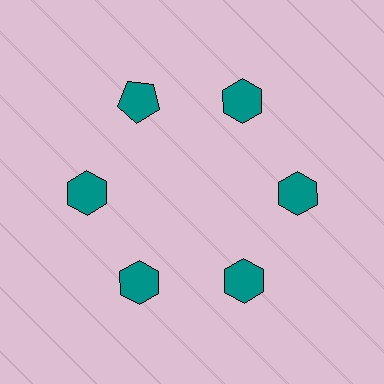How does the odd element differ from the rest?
It has a different shape: pentagon instead of hexagon.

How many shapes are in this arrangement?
There are 6 shapes arranged in a ring pattern.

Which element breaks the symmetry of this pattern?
The teal pentagon at roughly the 11 o'clock position breaks the symmetry. All other shapes are teal hexagons.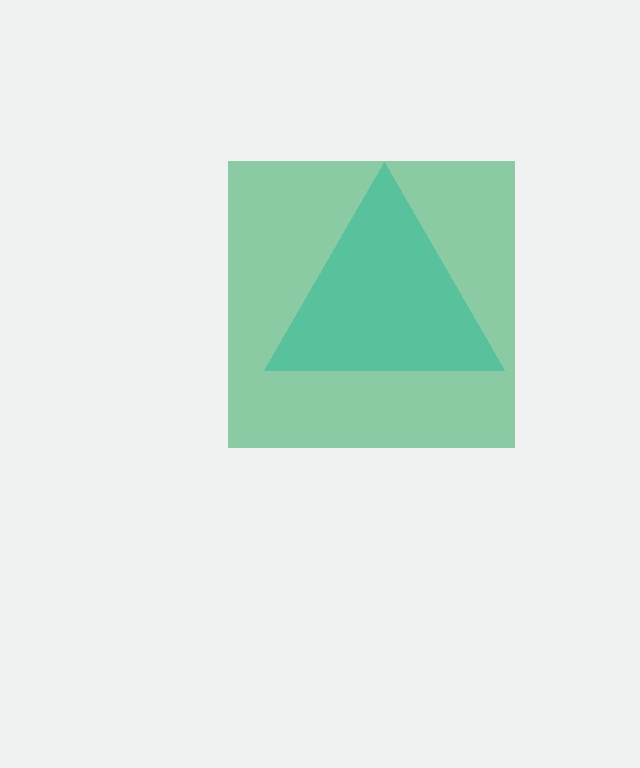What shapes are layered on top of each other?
The layered shapes are: a cyan triangle, a green square.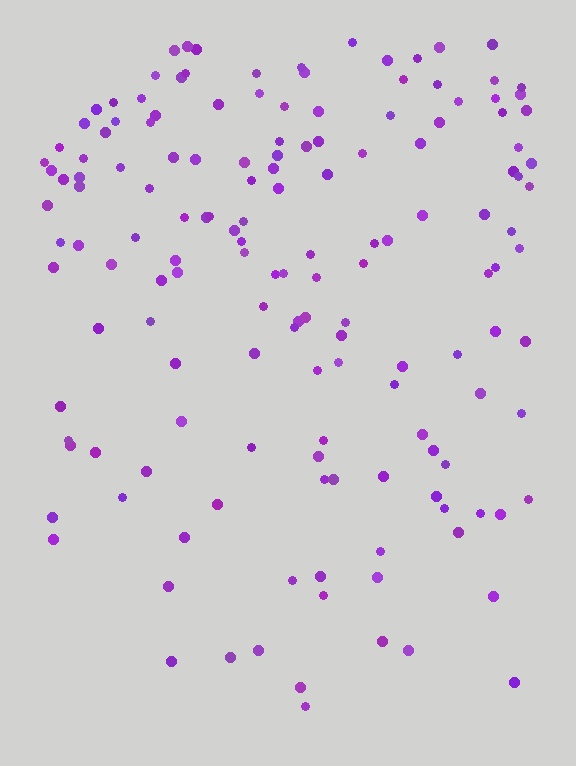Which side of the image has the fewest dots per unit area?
The bottom.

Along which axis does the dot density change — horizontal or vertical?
Vertical.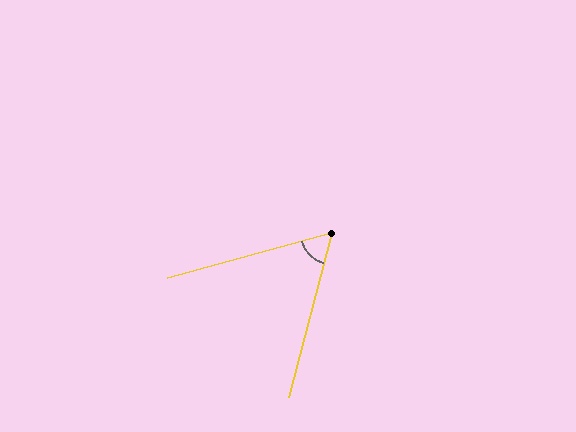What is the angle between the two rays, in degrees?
Approximately 60 degrees.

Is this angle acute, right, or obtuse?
It is acute.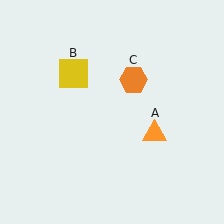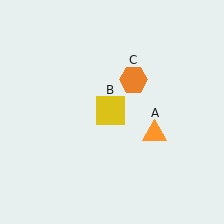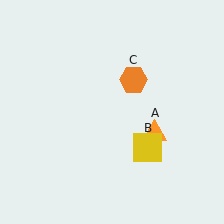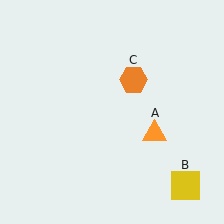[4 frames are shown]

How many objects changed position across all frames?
1 object changed position: yellow square (object B).